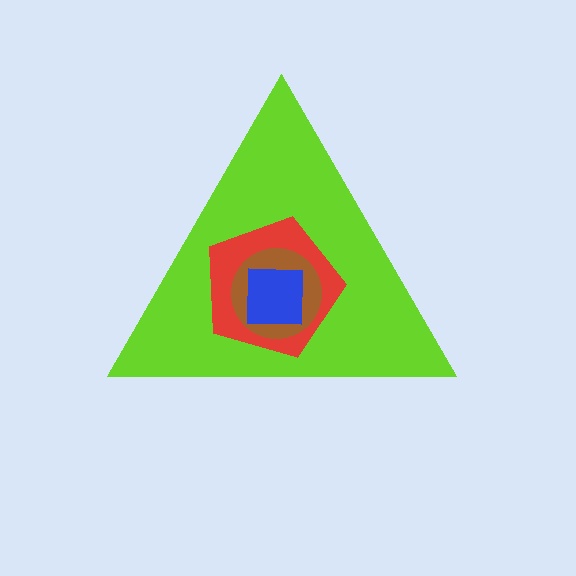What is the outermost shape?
The lime triangle.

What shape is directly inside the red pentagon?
The brown circle.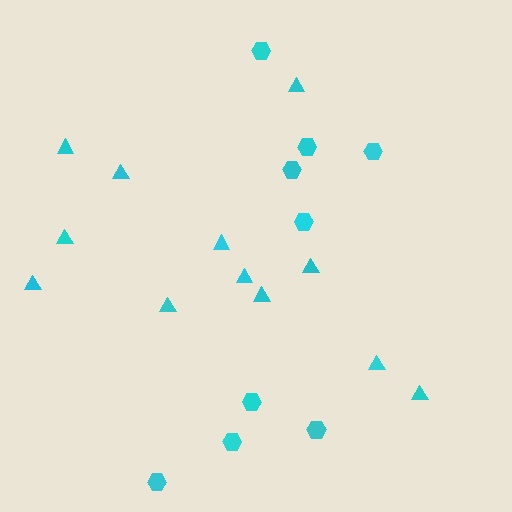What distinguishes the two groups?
There are 2 groups: one group of hexagons (9) and one group of triangles (12).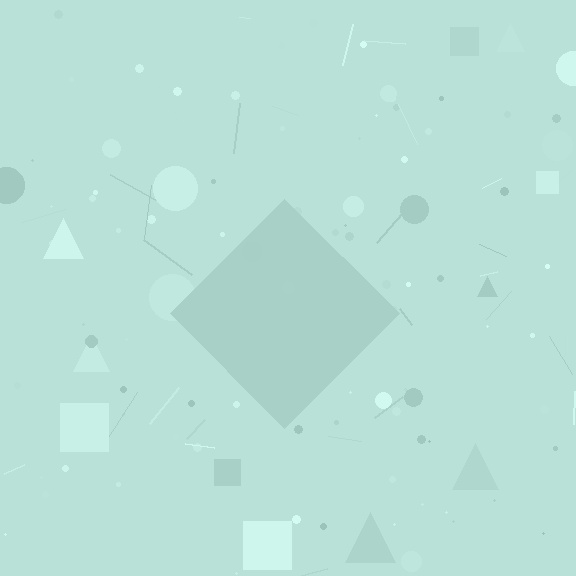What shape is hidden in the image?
A diamond is hidden in the image.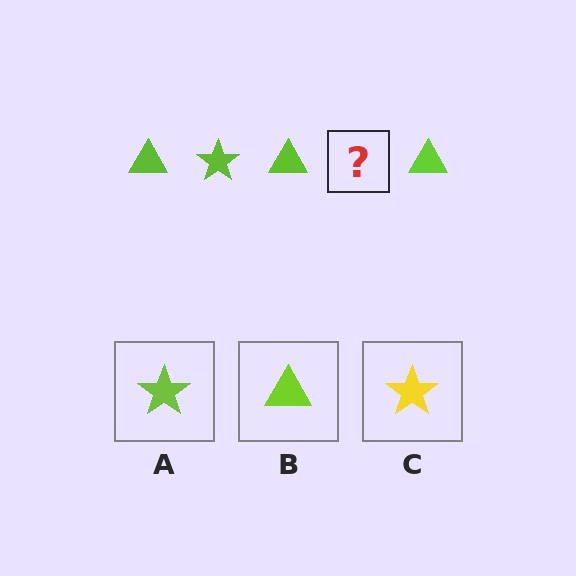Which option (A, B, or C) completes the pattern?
A.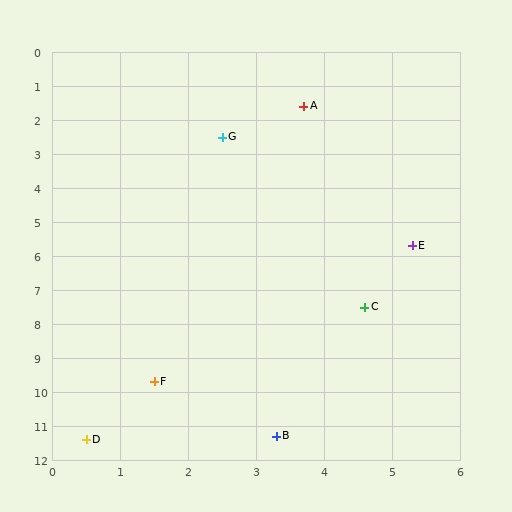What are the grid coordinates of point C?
Point C is at approximately (4.6, 7.5).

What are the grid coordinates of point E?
Point E is at approximately (5.3, 5.7).